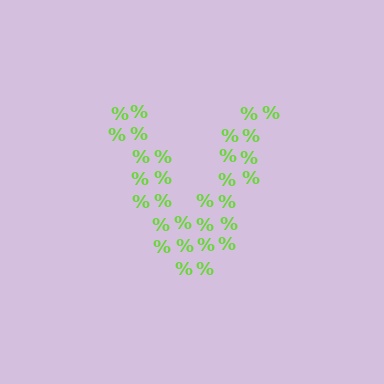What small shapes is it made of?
It is made of small percent signs.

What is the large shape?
The large shape is the letter V.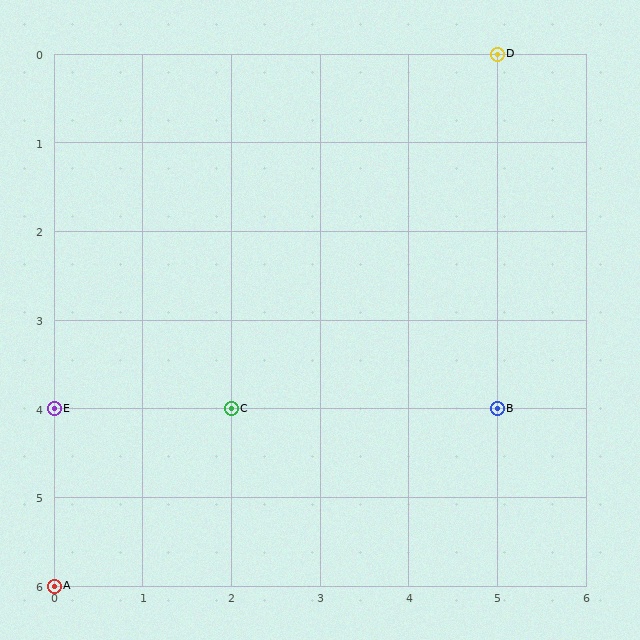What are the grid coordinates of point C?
Point C is at grid coordinates (2, 4).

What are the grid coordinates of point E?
Point E is at grid coordinates (0, 4).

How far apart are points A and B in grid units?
Points A and B are 5 columns and 2 rows apart (about 5.4 grid units diagonally).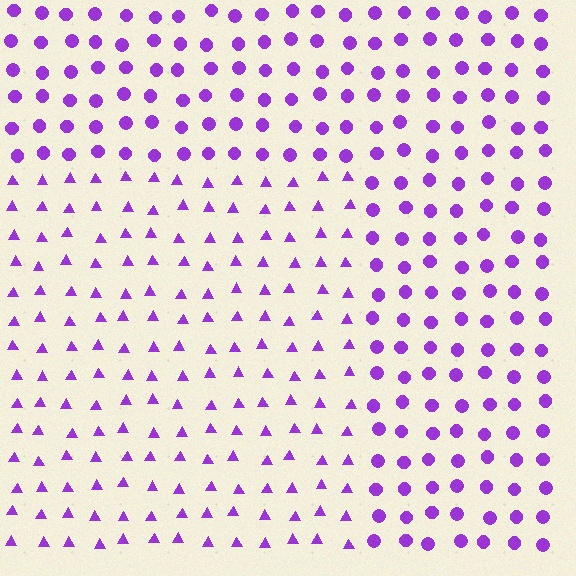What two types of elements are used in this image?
The image uses triangles inside the rectangle region and circles outside it.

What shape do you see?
I see a rectangle.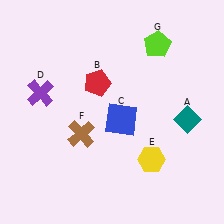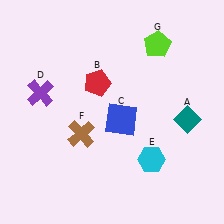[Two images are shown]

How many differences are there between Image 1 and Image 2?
There is 1 difference between the two images.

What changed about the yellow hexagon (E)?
In Image 1, E is yellow. In Image 2, it changed to cyan.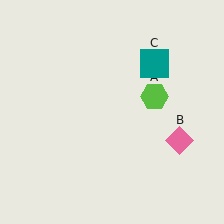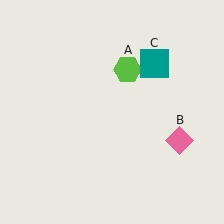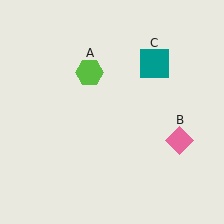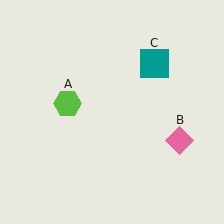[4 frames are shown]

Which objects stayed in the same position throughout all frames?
Pink diamond (object B) and teal square (object C) remained stationary.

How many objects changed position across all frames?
1 object changed position: lime hexagon (object A).